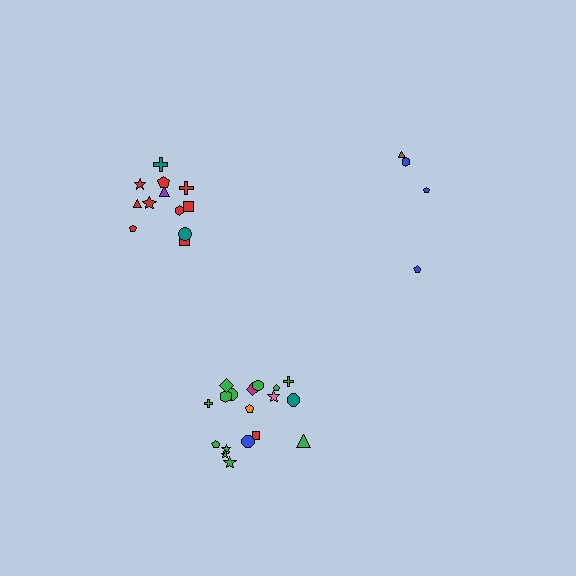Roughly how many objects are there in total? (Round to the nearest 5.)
Roughly 35 objects in total.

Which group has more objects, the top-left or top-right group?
The top-left group.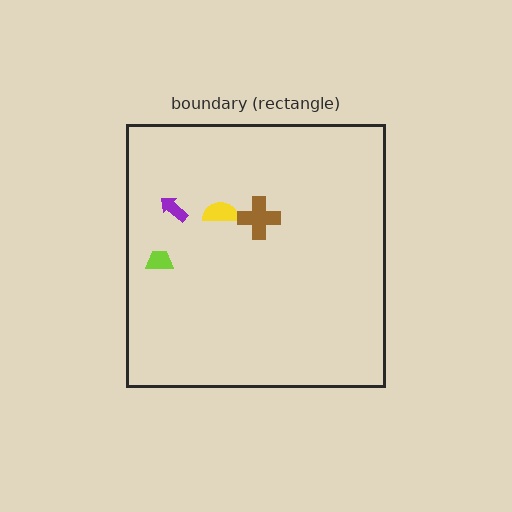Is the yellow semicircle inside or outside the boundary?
Inside.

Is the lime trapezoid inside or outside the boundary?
Inside.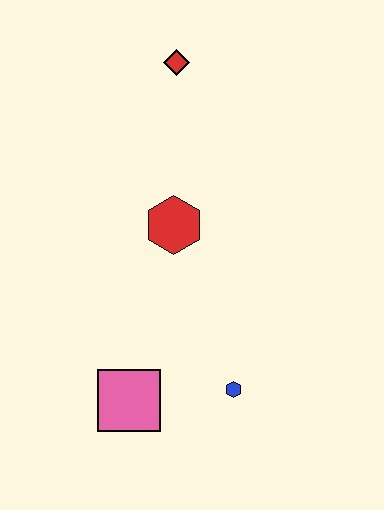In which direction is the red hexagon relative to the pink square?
The red hexagon is above the pink square.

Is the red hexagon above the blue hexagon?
Yes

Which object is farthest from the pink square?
The red diamond is farthest from the pink square.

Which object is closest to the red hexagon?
The red diamond is closest to the red hexagon.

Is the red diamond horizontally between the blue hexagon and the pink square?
Yes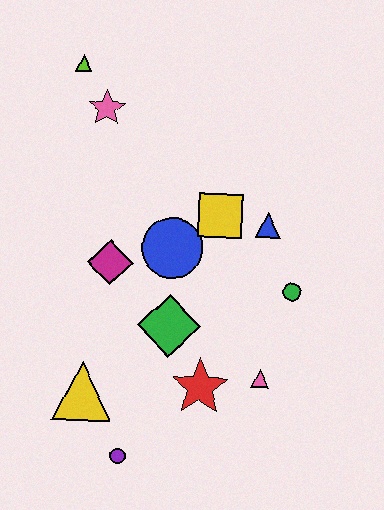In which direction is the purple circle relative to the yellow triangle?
The purple circle is below the yellow triangle.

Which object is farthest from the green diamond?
The lime triangle is farthest from the green diamond.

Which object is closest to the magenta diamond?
The blue circle is closest to the magenta diamond.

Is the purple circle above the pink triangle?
No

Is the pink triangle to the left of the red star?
No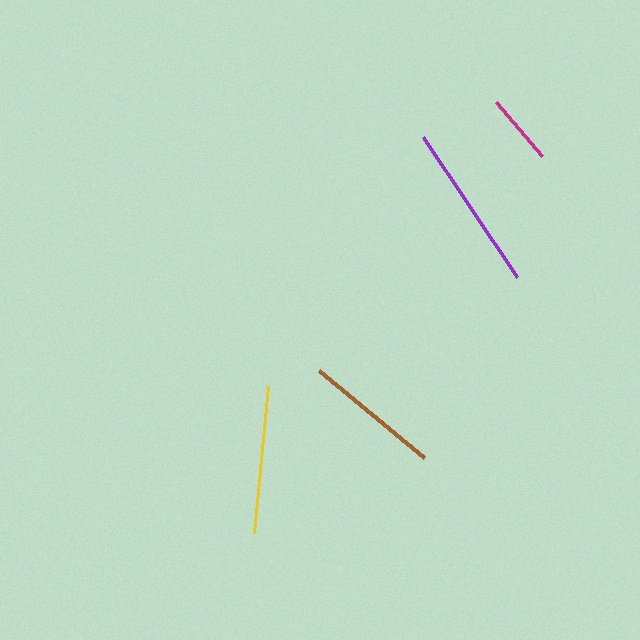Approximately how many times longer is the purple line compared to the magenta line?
The purple line is approximately 2.4 times the length of the magenta line.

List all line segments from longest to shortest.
From longest to shortest: purple, yellow, brown, magenta.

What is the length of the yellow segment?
The yellow segment is approximately 147 pixels long.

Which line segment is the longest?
The purple line is the longest at approximately 168 pixels.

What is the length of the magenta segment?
The magenta segment is approximately 71 pixels long.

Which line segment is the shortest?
The magenta line is the shortest at approximately 71 pixels.